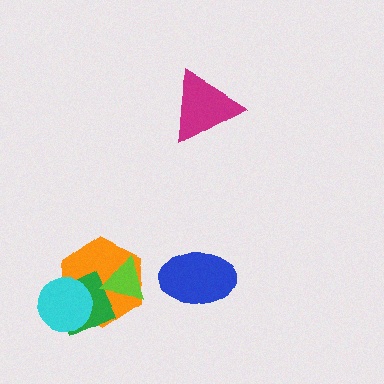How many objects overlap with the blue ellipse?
0 objects overlap with the blue ellipse.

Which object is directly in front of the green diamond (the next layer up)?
The lime triangle is directly in front of the green diamond.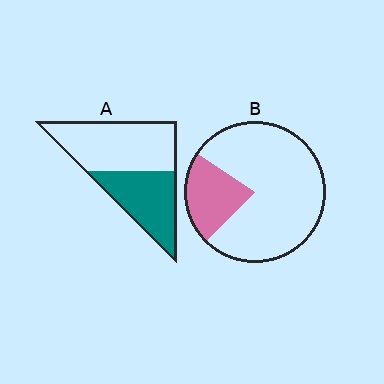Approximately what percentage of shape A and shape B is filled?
A is approximately 40% and B is approximately 20%.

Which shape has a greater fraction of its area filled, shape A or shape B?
Shape A.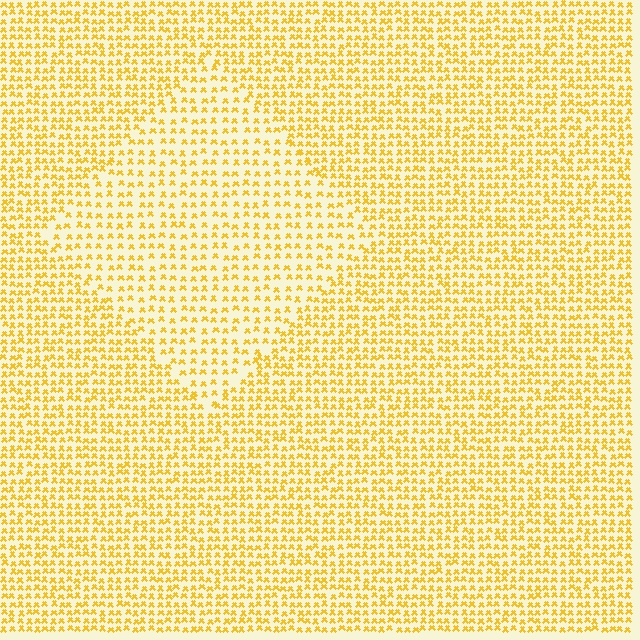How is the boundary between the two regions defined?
The boundary is defined by a change in element density (approximately 1.6x ratio). All elements are the same color, size, and shape.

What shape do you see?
I see a diamond.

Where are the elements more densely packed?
The elements are more densely packed outside the diamond boundary.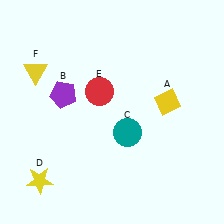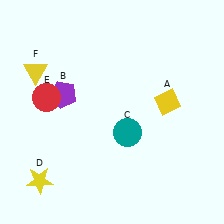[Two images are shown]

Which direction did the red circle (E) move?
The red circle (E) moved left.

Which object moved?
The red circle (E) moved left.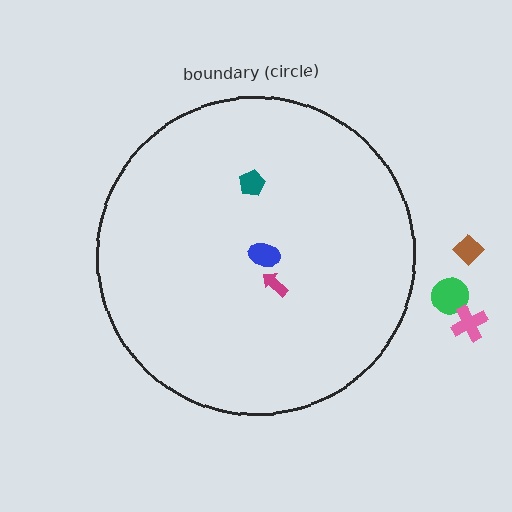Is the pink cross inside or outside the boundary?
Outside.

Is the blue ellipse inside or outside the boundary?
Inside.